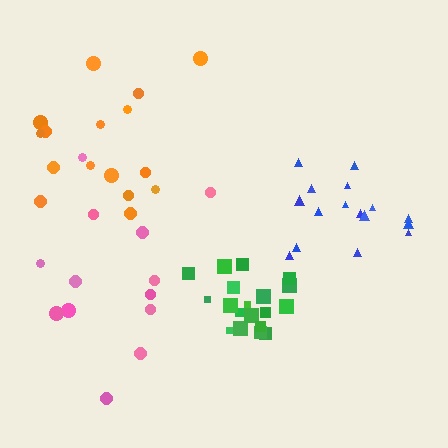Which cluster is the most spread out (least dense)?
Pink.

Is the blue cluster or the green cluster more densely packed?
Green.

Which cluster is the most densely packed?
Green.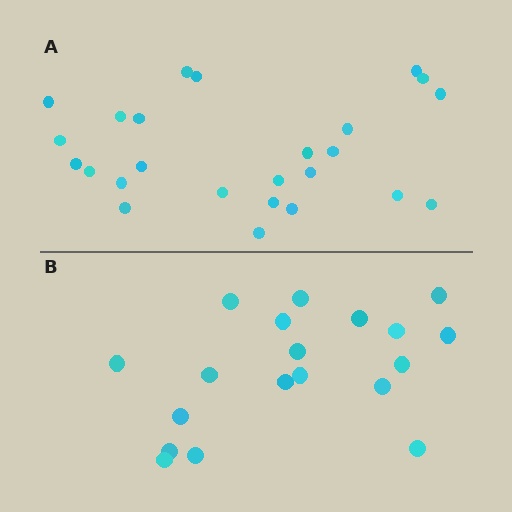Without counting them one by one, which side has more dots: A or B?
Region A (the top region) has more dots.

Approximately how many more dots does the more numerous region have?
Region A has about 6 more dots than region B.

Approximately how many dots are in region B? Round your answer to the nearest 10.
About 20 dots. (The exact count is 19, which rounds to 20.)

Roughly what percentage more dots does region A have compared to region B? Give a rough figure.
About 30% more.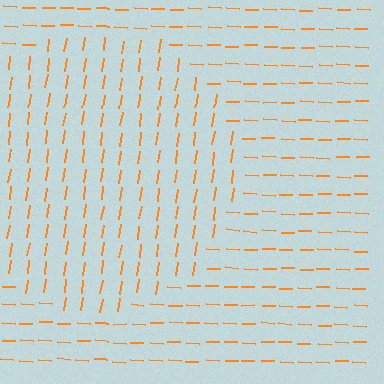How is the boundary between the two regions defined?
The boundary is defined purely by a change in line orientation (approximately 84 degrees difference). All lines are the same color and thickness.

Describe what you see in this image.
The image is filled with small orange line segments. A circle region in the image has lines oriented differently from the surrounding lines, creating a visible texture boundary.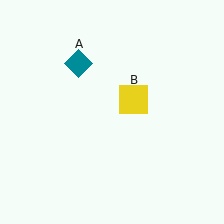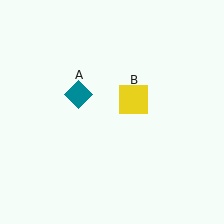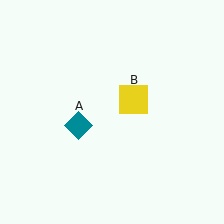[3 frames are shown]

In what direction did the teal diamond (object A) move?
The teal diamond (object A) moved down.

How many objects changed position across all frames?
1 object changed position: teal diamond (object A).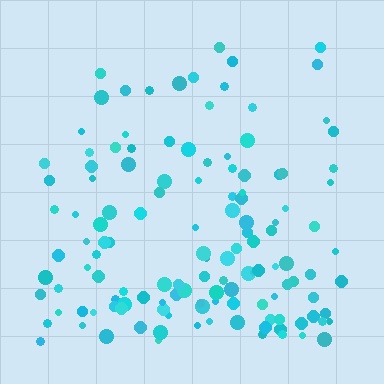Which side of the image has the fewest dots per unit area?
The top.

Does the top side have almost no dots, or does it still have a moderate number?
Still a moderate number, just noticeably fewer than the bottom.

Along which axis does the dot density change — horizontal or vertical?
Vertical.